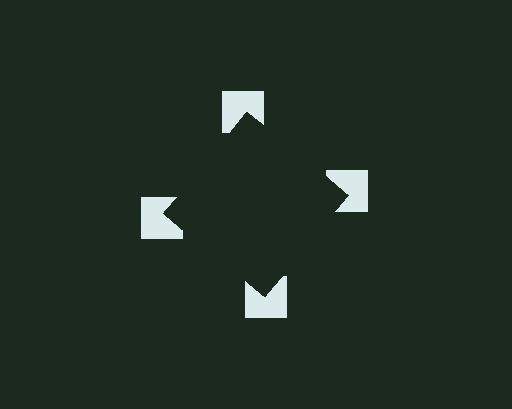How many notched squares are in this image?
There are 4 — one at each vertex of the illusory square.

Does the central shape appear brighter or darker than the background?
It typically appears slightly darker than the background, even though no actual brightness change is drawn.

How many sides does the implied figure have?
4 sides.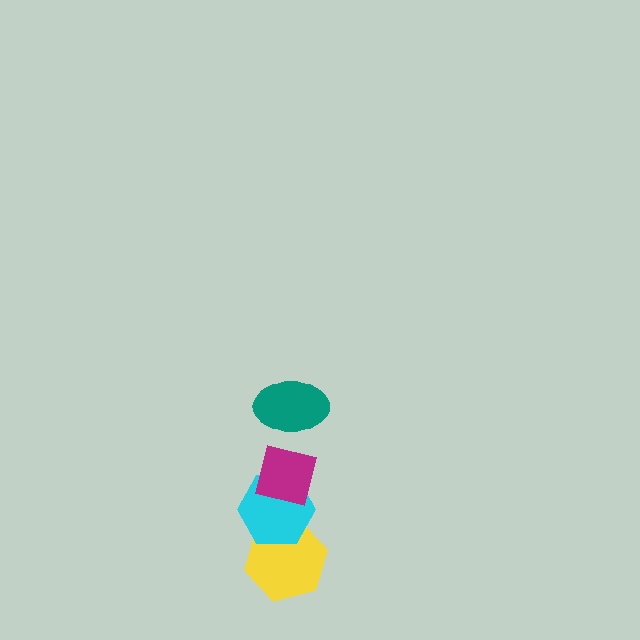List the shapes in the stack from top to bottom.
From top to bottom: the teal ellipse, the magenta square, the cyan hexagon, the yellow hexagon.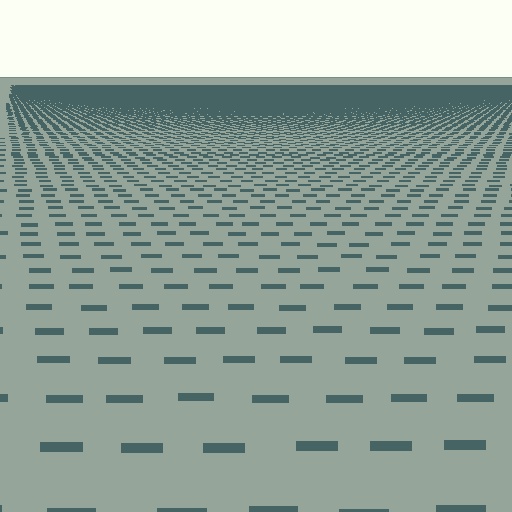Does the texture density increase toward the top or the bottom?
Density increases toward the top.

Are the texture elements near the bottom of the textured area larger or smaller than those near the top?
Larger. Near the bottom, elements are closer to the viewer and appear at a bigger on-screen size.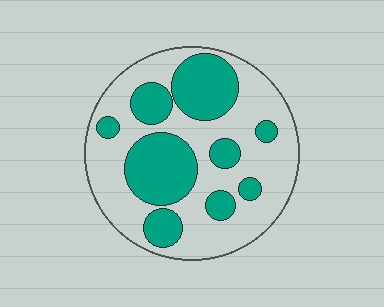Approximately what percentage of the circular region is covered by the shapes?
Approximately 35%.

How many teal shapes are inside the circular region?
9.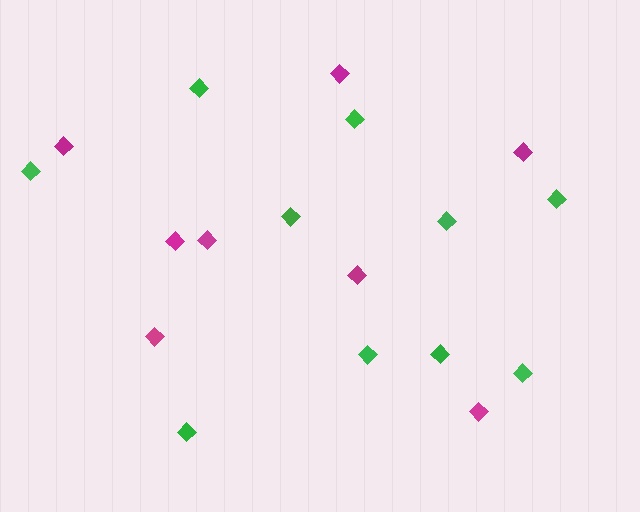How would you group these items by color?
There are 2 groups: one group of green diamonds (10) and one group of magenta diamonds (8).